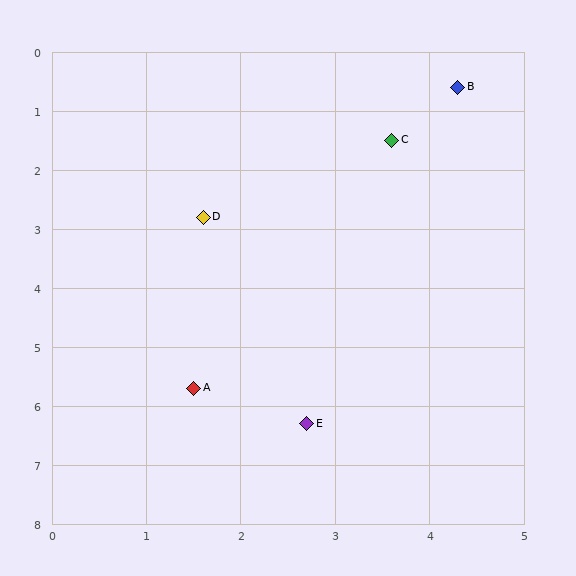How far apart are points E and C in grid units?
Points E and C are about 4.9 grid units apart.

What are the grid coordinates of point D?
Point D is at approximately (1.6, 2.8).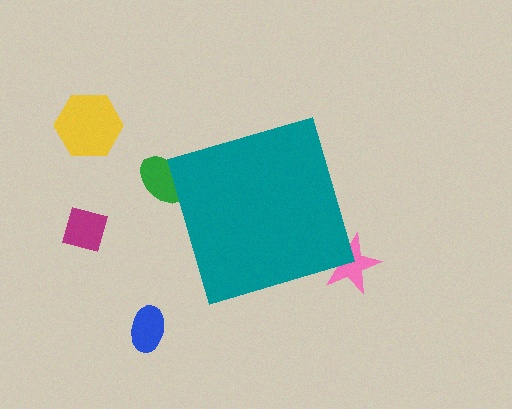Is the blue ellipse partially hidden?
No, the blue ellipse is fully visible.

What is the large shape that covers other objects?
A teal diamond.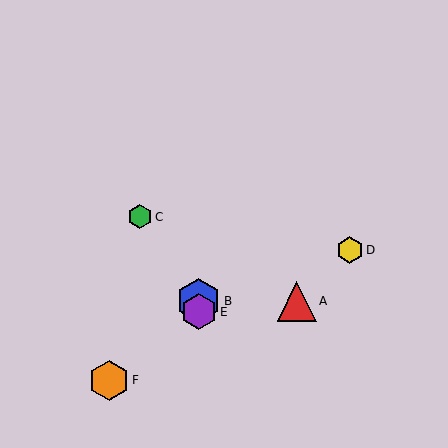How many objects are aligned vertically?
2 objects (B, E) are aligned vertically.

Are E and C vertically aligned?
No, E is at x≈199 and C is at x≈140.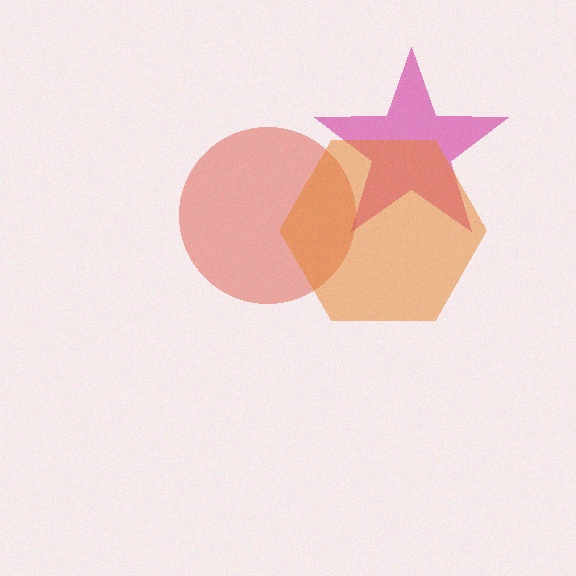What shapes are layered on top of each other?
The layered shapes are: a red circle, a magenta star, an orange hexagon.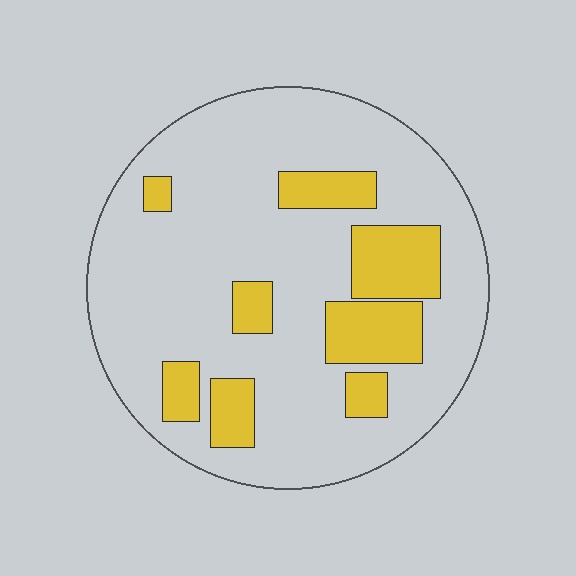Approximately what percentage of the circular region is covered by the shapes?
Approximately 20%.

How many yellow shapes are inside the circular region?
8.